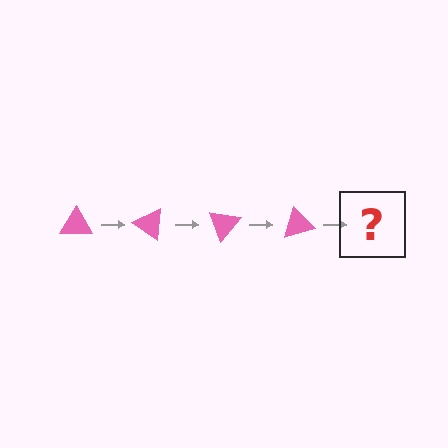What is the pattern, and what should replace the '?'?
The pattern is that the triangle rotates 35 degrees each step. The '?' should be a pink triangle rotated 140 degrees.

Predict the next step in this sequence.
The next step is a pink triangle rotated 140 degrees.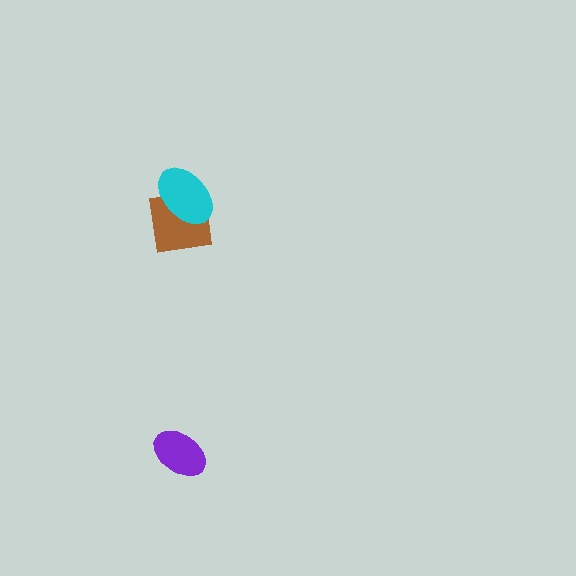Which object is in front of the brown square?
The cyan ellipse is in front of the brown square.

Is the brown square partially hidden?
Yes, it is partially covered by another shape.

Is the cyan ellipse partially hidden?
No, no other shape covers it.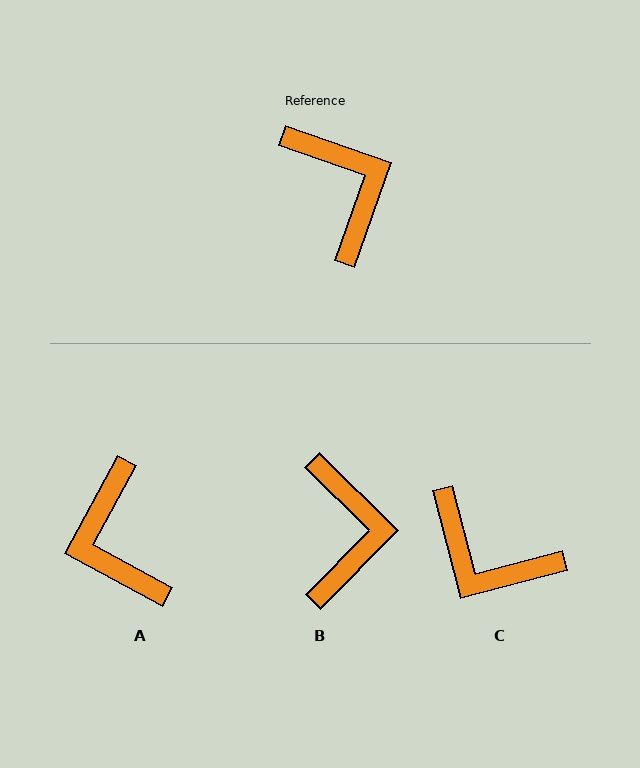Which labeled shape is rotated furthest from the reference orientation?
A, about 171 degrees away.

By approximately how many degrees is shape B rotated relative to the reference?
Approximately 25 degrees clockwise.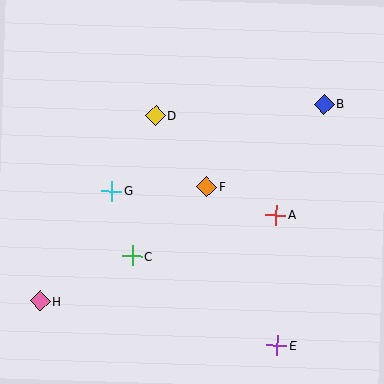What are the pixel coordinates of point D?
Point D is at (156, 116).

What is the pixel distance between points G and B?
The distance between G and B is 229 pixels.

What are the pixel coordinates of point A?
Point A is at (276, 215).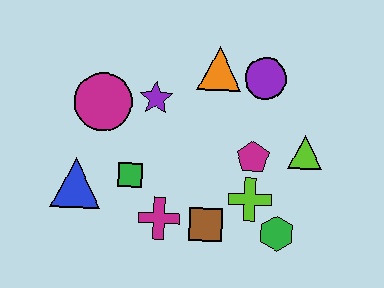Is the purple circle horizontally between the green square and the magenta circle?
No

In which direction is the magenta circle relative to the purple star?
The magenta circle is to the left of the purple star.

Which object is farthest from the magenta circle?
The green hexagon is farthest from the magenta circle.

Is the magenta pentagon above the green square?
Yes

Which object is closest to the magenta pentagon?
The lime cross is closest to the magenta pentagon.